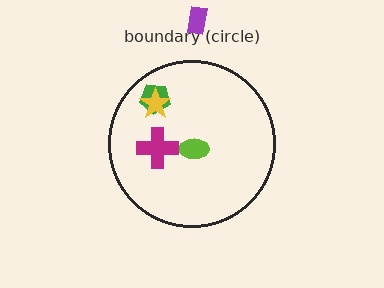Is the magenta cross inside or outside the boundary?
Inside.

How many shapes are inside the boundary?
4 inside, 1 outside.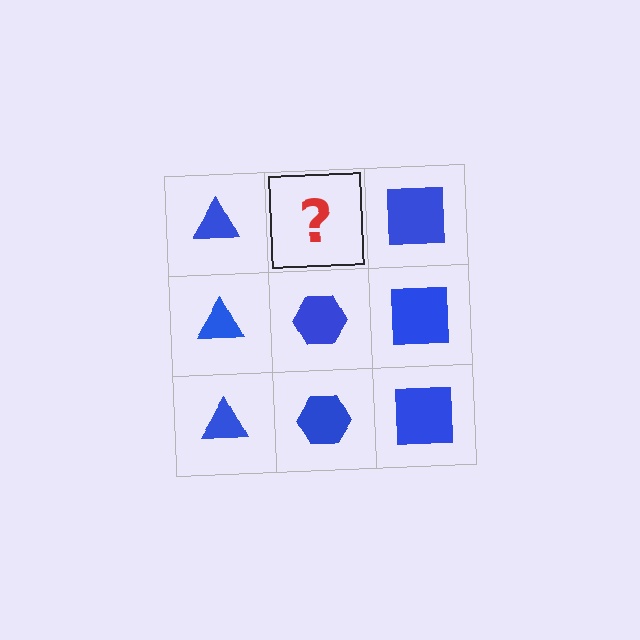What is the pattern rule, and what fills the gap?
The rule is that each column has a consistent shape. The gap should be filled with a blue hexagon.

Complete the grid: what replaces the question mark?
The question mark should be replaced with a blue hexagon.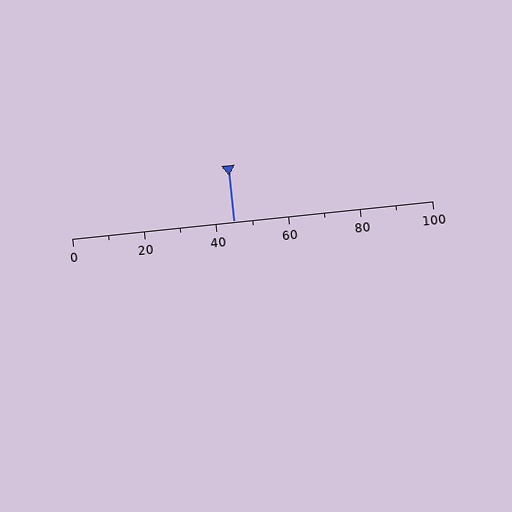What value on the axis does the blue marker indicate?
The marker indicates approximately 45.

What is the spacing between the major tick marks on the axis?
The major ticks are spaced 20 apart.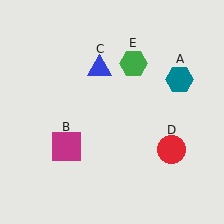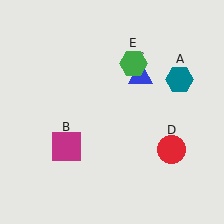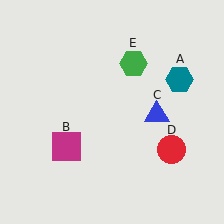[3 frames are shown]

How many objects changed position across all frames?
1 object changed position: blue triangle (object C).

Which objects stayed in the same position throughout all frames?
Teal hexagon (object A) and magenta square (object B) and red circle (object D) and green hexagon (object E) remained stationary.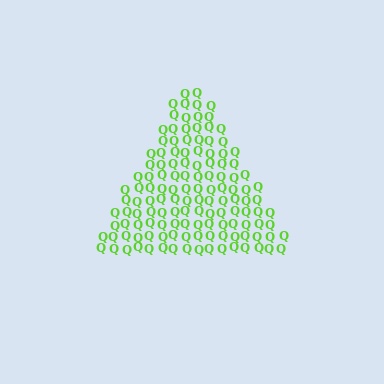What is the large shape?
The large shape is a triangle.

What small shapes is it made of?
It is made of small letter Q's.